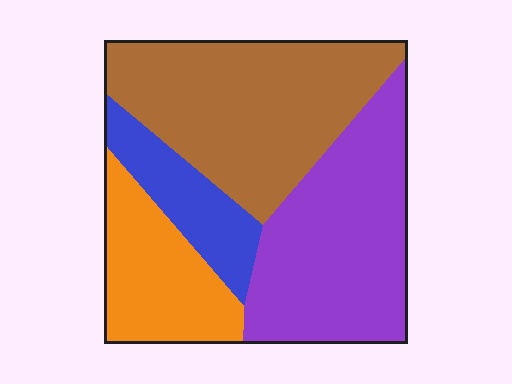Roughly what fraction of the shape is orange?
Orange takes up between a sixth and a third of the shape.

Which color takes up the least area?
Blue, at roughly 10%.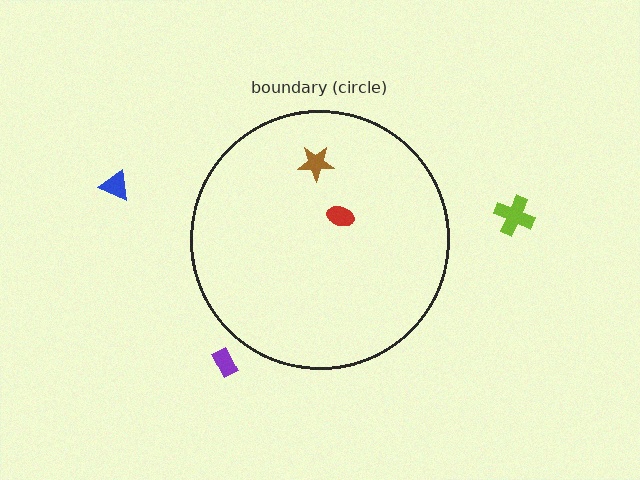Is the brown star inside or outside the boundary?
Inside.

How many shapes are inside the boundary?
2 inside, 3 outside.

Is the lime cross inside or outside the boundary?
Outside.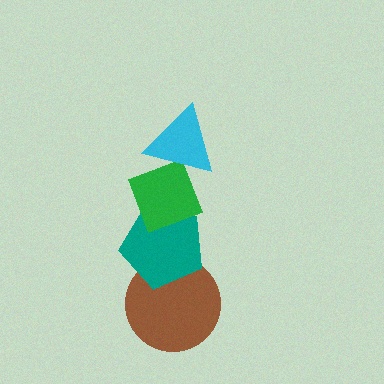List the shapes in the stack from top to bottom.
From top to bottom: the cyan triangle, the green diamond, the teal pentagon, the brown circle.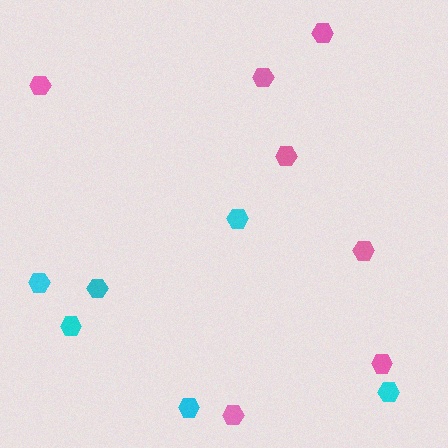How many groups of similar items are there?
There are 2 groups: one group of pink hexagons (7) and one group of cyan hexagons (6).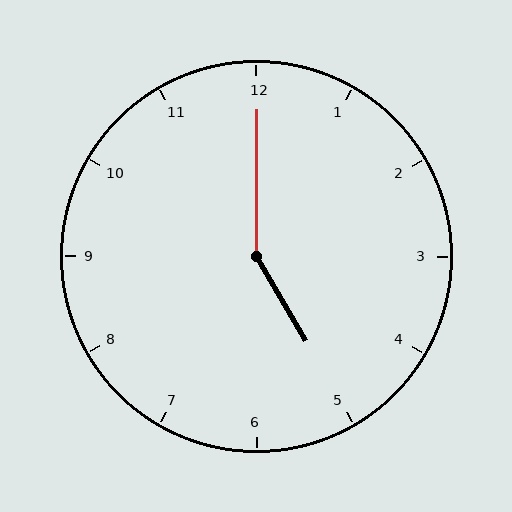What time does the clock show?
5:00.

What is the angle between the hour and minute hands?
Approximately 150 degrees.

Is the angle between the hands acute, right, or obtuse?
It is obtuse.